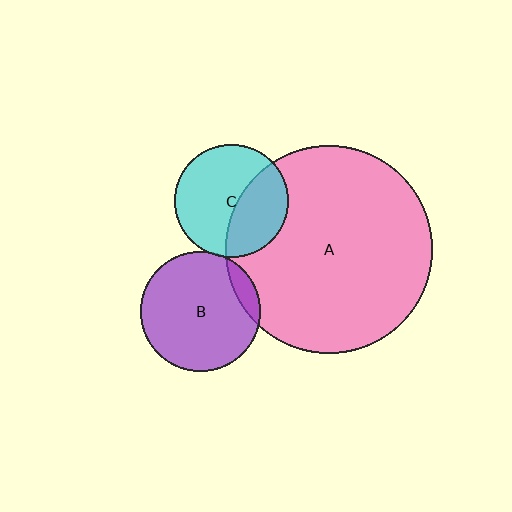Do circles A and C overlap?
Yes.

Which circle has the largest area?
Circle A (pink).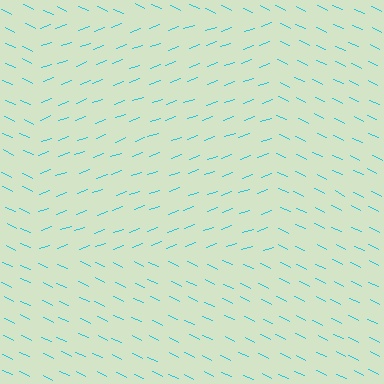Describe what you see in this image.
The image is filled with small cyan line segments. A rectangle region in the image has lines oriented differently from the surrounding lines, creating a visible texture boundary.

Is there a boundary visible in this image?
Yes, there is a texture boundary formed by a change in line orientation.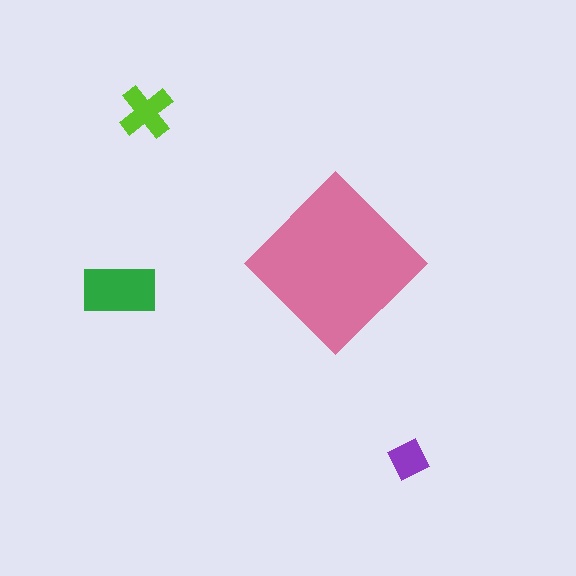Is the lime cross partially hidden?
No, the lime cross is fully visible.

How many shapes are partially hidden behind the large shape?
0 shapes are partially hidden.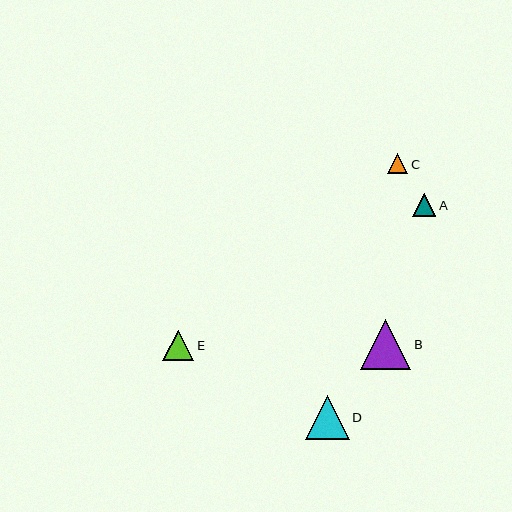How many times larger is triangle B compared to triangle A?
Triangle B is approximately 2.1 times the size of triangle A.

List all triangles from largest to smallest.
From largest to smallest: B, D, E, A, C.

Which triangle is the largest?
Triangle B is the largest with a size of approximately 50 pixels.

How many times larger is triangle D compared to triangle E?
Triangle D is approximately 1.4 times the size of triangle E.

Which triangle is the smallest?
Triangle C is the smallest with a size of approximately 20 pixels.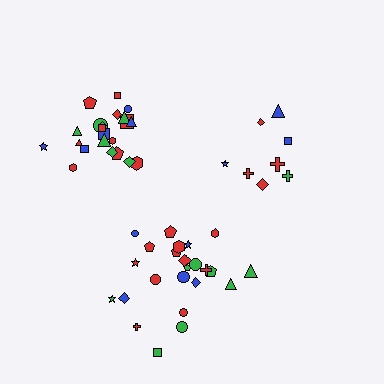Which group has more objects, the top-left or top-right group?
The top-left group.